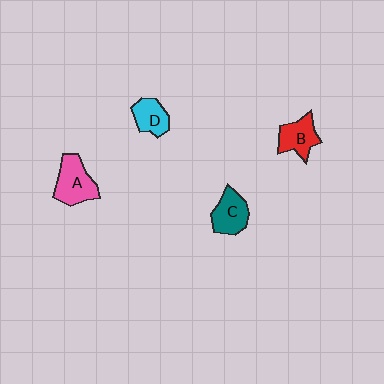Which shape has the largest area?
Shape A (pink).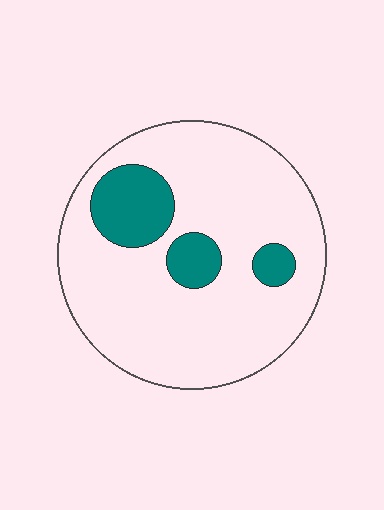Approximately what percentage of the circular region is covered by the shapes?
Approximately 15%.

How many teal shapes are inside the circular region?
3.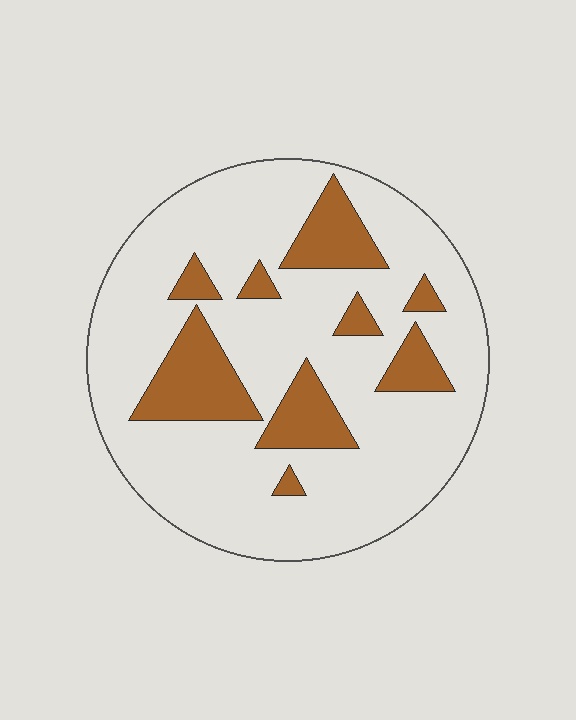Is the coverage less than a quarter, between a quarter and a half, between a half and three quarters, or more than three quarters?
Less than a quarter.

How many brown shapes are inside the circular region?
9.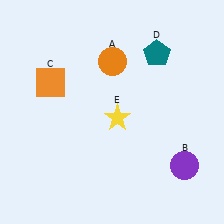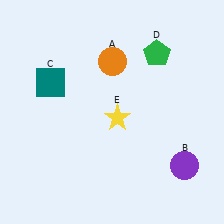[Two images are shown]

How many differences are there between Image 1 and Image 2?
There are 2 differences between the two images.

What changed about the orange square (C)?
In Image 1, C is orange. In Image 2, it changed to teal.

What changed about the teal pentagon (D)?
In Image 1, D is teal. In Image 2, it changed to green.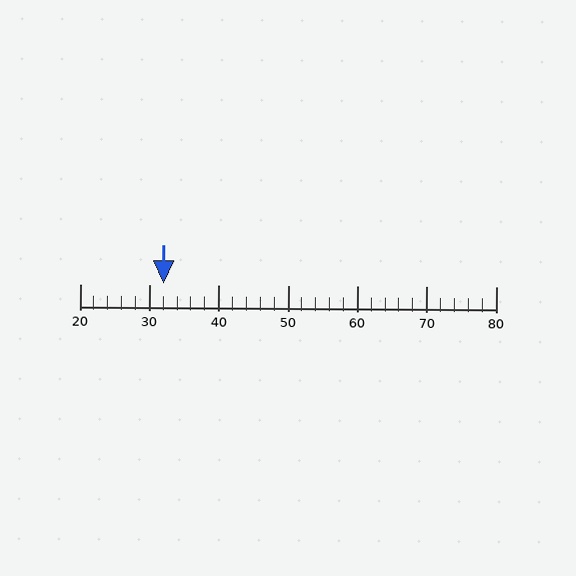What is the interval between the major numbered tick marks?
The major tick marks are spaced 10 units apart.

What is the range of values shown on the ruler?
The ruler shows values from 20 to 80.